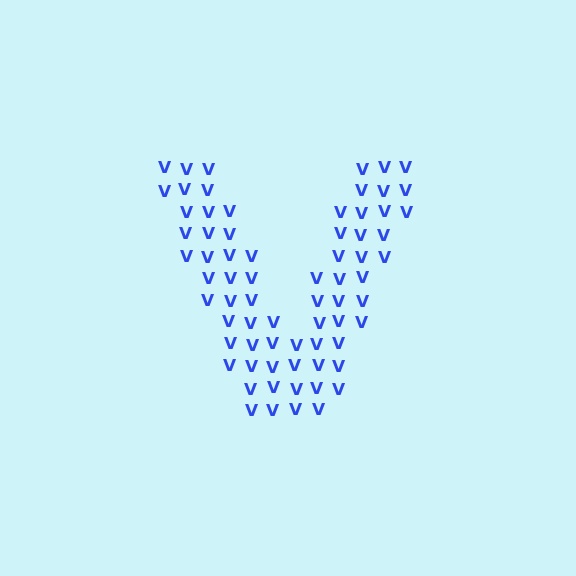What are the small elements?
The small elements are letter V's.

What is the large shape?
The large shape is the letter V.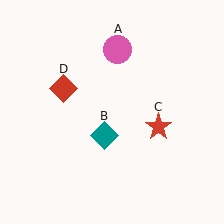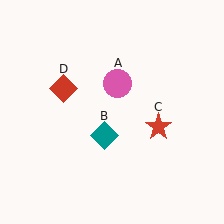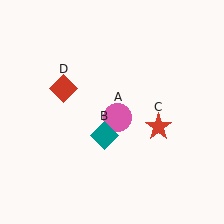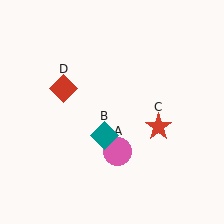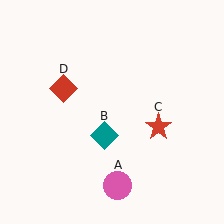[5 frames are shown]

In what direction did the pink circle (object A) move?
The pink circle (object A) moved down.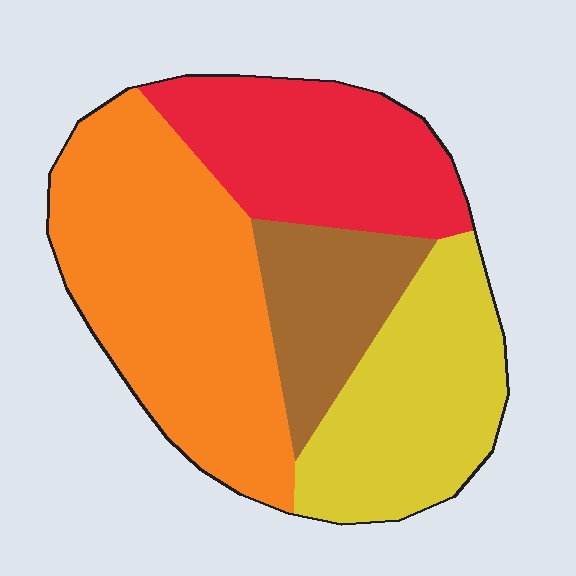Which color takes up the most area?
Orange, at roughly 40%.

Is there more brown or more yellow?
Yellow.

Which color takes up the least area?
Brown, at roughly 15%.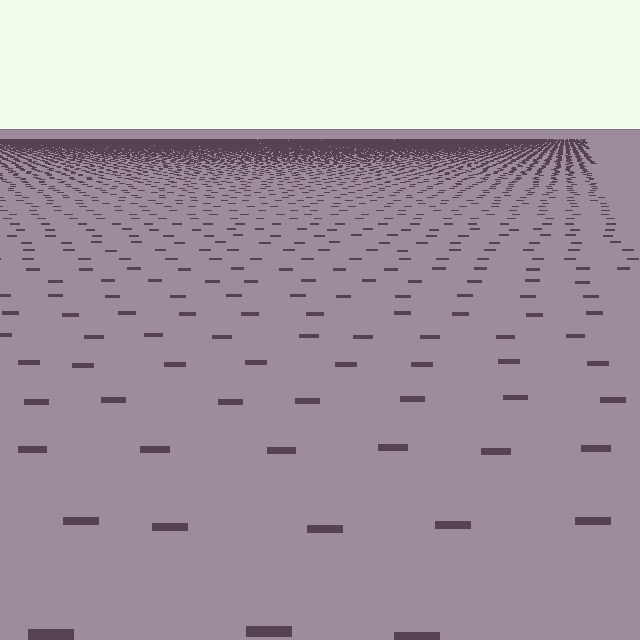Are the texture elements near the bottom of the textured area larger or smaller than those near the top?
Larger. Near the bottom, elements are closer to the viewer and appear at a bigger on-screen size.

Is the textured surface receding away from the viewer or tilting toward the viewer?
The surface is receding away from the viewer. Texture elements get smaller and denser toward the top.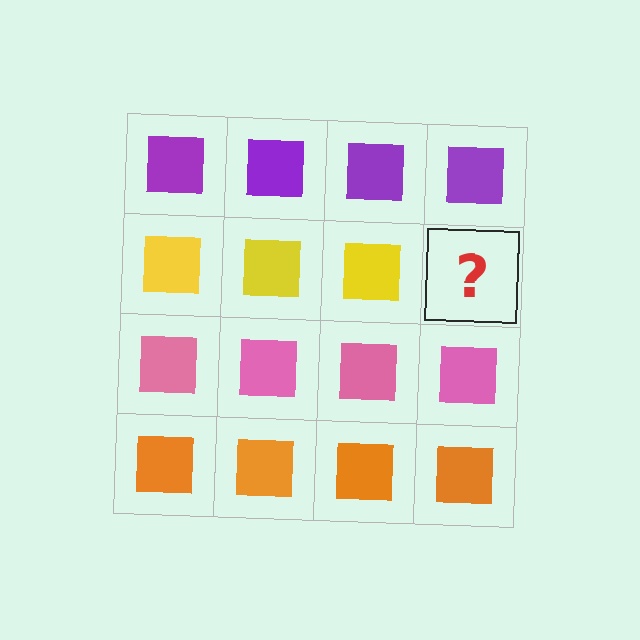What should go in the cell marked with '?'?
The missing cell should contain a yellow square.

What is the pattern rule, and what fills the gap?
The rule is that each row has a consistent color. The gap should be filled with a yellow square.